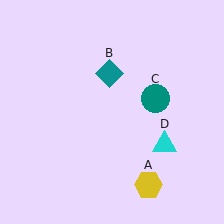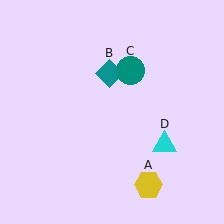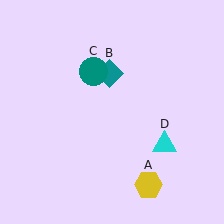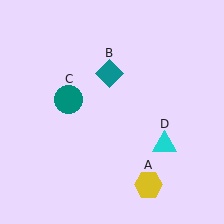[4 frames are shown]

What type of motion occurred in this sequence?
The teal circle (object C) rotated counterclockwise around the center of the scene.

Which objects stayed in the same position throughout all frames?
Yellow hexagon (object A) and teal diamond (object B) and cyan triangle (object D) remained stationary.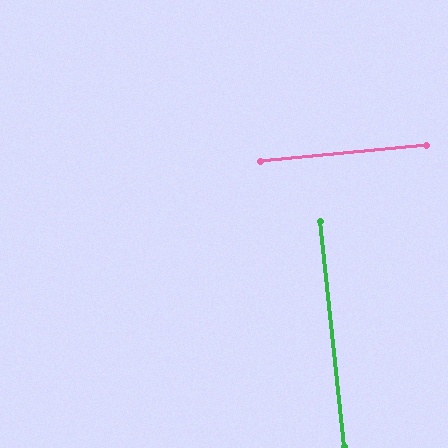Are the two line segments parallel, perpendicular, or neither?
Perpendicular — they meet at approximately 89°.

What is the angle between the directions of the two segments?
Approximately 89 degrees.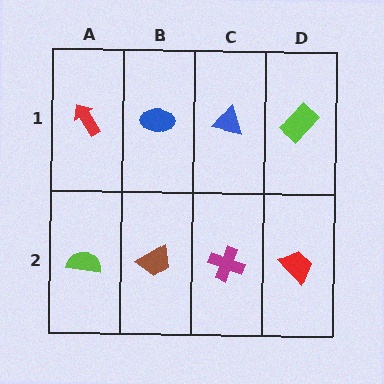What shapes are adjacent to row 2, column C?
A blue triangle (row 1, column C), a brown trapezoid (row 2, column B), a red trapezoid (row 2, column D).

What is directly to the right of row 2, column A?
A brown trapezoid.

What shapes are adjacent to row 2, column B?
A blue ellipse (row 1, column B), a lime semicircle (row 2, column A), a magenta cross (row 2, column C).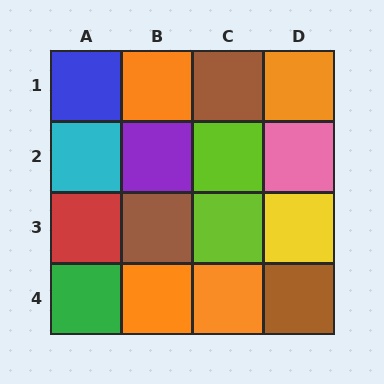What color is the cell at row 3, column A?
Red.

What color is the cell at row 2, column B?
Purple.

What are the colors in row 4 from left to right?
Green, orange, orange, brown.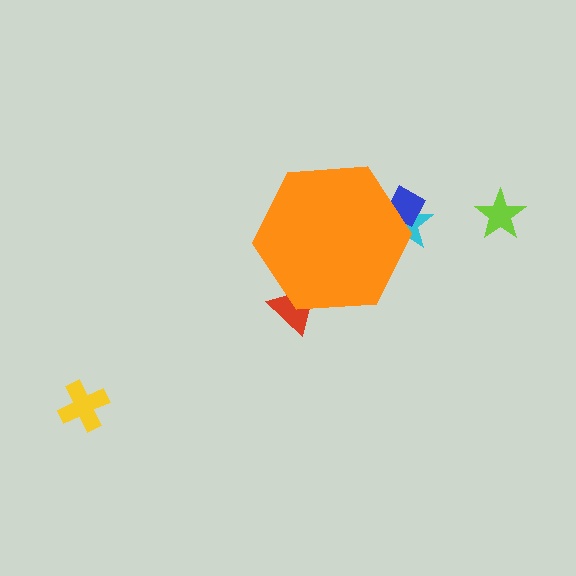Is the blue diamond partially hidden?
Yes, the blue diamond is partially hidden behind the orange hexagon.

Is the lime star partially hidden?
No, the lime star is fully visible.